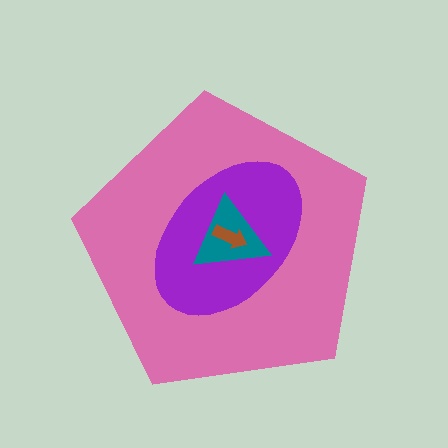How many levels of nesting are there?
4.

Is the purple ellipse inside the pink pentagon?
Yes.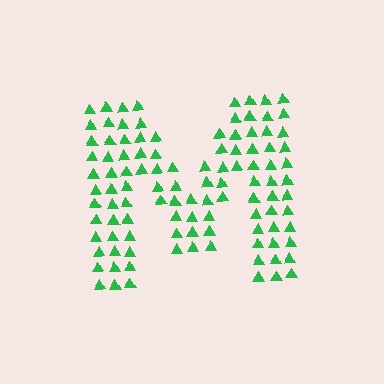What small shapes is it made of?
It is made of small triangles.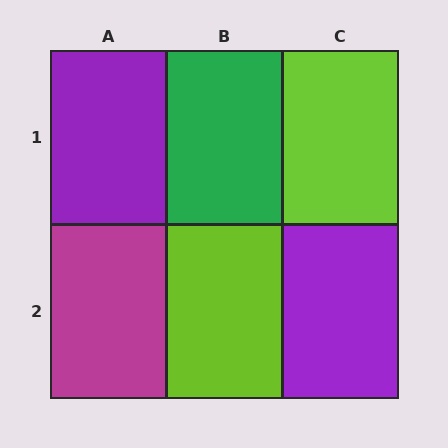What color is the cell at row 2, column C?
Purple.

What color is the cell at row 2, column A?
Magenta.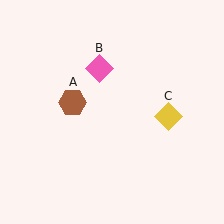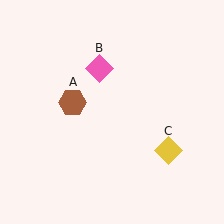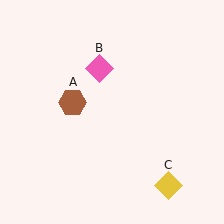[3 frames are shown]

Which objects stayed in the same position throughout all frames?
Brown hexagon (object A) and pink diamond (object B) remained stationary.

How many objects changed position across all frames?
1 object changed position: yellow diamond (object C).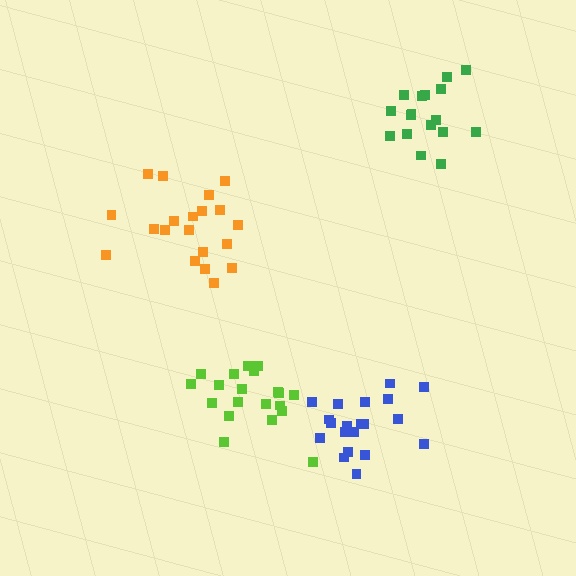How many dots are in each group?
Group 1: 20 dots, Group 2: 20 dots, Group 3: 17 dots, Group 4: 20 dots (77 total).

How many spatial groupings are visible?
There are 4 spatial groupings.